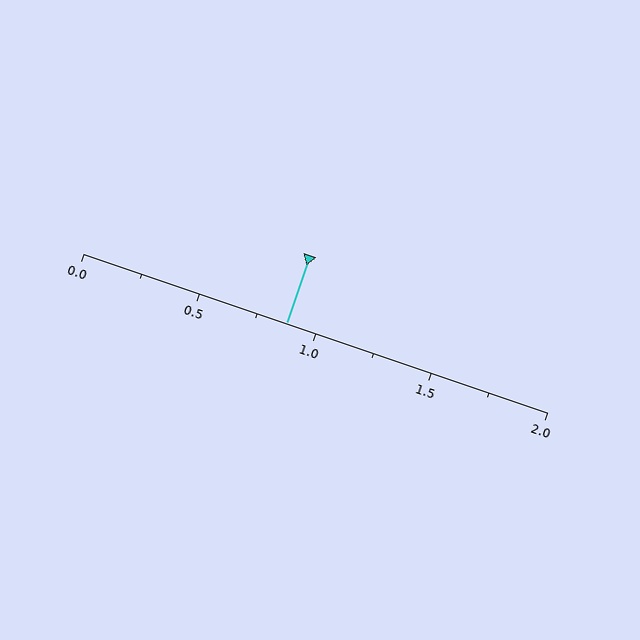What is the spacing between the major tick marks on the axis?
The major ticks are spaced 0.5 apart.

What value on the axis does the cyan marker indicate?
The marker indicates approximately 0.88.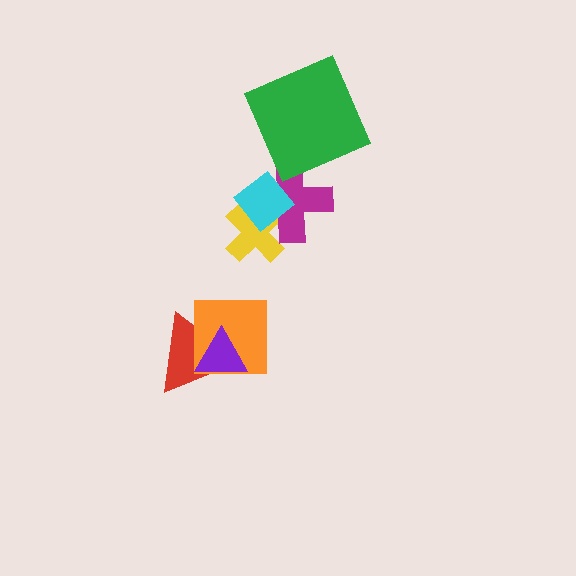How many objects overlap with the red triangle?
2 objects overlap with the red triangle.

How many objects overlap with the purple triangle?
2 objects overlap with the purple triangle.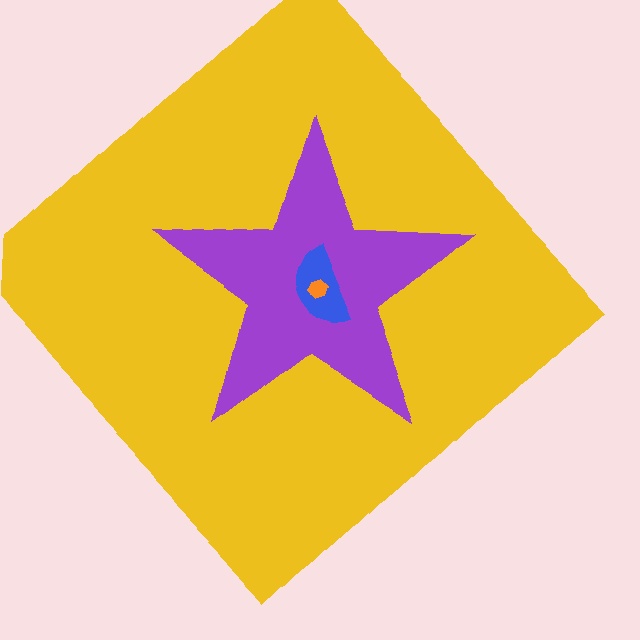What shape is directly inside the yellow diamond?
The purple star.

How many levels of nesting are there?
4.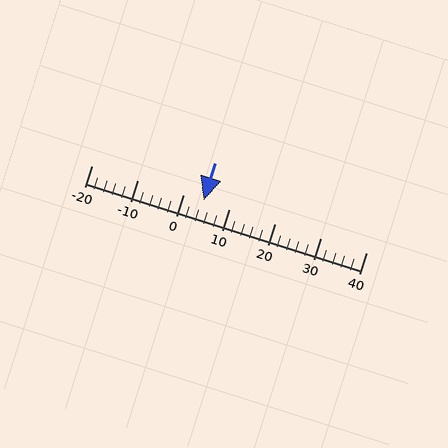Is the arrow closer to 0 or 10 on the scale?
The arrow is closer to 0.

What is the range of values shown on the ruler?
The ruler shows values from -20 to 40.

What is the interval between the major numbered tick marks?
The major tick marks are spaced 10 units apart.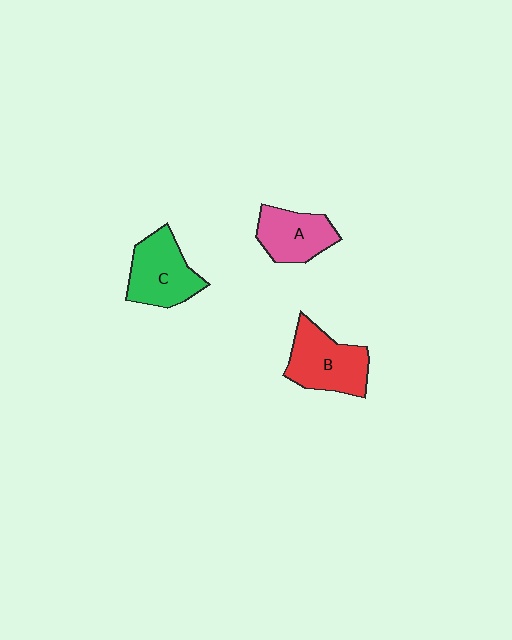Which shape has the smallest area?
Shape A (pink).